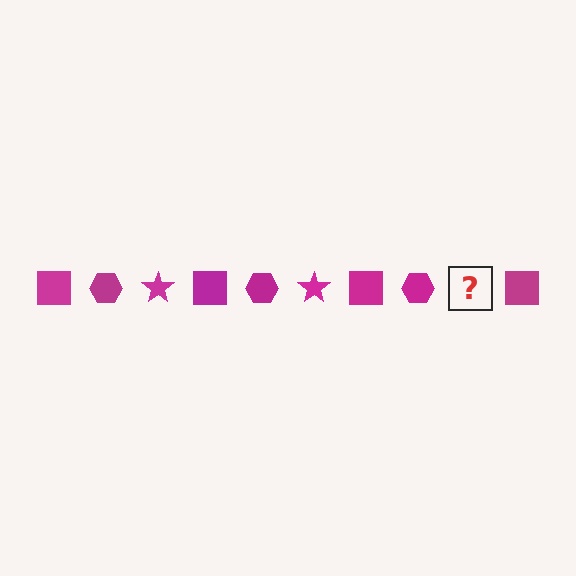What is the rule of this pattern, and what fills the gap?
The rule is that the pattern cycles through square, hexagon, star shapes in magenta. The gap should be filled with a magenta star.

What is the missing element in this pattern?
The missing element is a magenta star.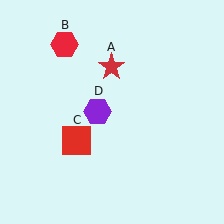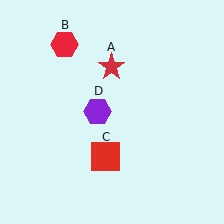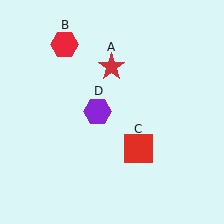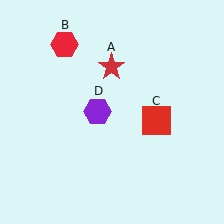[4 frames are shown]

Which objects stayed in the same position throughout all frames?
Red star (object A) and red hexagon (object B) and purple hexagon (object D) remained stationary.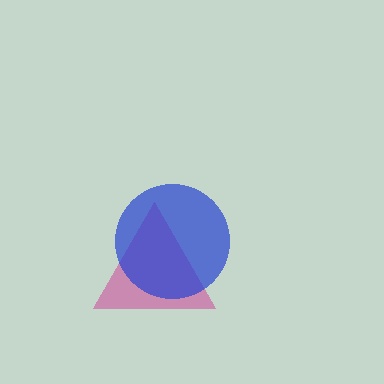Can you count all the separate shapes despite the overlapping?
Yes, there are 2 separate shapes.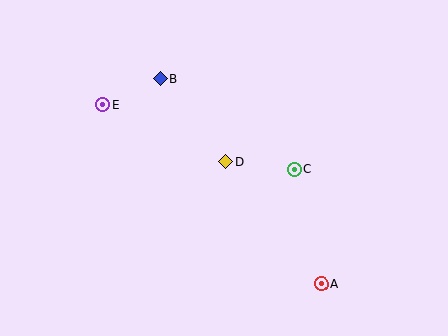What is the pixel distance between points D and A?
The distance between D and A is 155 pixels.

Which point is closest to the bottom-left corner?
Point E is closest to the bottom-left corner.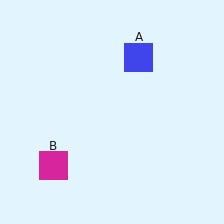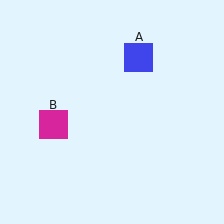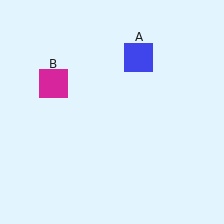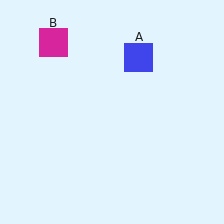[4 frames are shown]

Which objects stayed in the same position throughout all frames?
Blue square (object A) remained stationary.